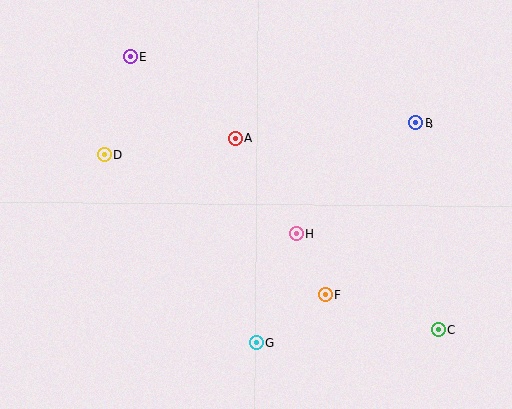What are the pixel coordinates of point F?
Point F is at (326, 294).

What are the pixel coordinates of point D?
Point D is at (105, 154).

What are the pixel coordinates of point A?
Point A is at (235, 138).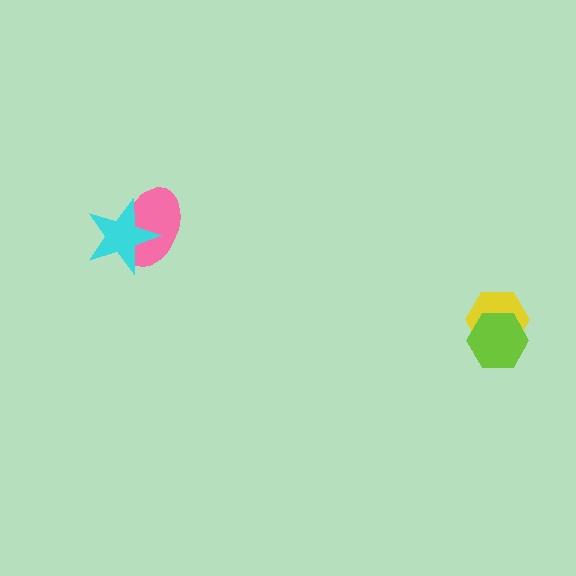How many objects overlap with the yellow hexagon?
1 object overlaps with the yellow hexagon.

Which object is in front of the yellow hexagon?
The lime hexagon is in front of the yellow hexagon.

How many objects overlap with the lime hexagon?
1 object overlaps with the lime hexagon.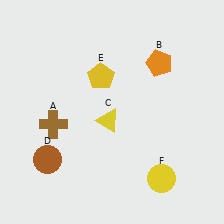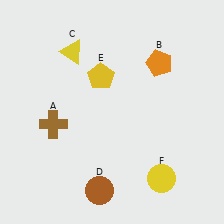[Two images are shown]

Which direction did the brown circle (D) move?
The brown circle (D) moved right.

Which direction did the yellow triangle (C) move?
The yellow triangle (C) moved up.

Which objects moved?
The objects that moved are: the yellow triangle (C), the brown circle (D).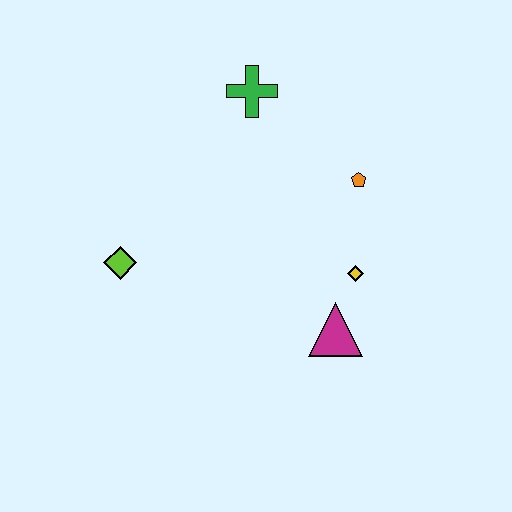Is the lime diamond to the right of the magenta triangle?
No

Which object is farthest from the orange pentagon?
The lime diamond is farthest from the orange pentagon.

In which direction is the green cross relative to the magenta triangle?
The green cross is above the magenta triangle.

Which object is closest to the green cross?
The orange pentagon is closest to the green cross.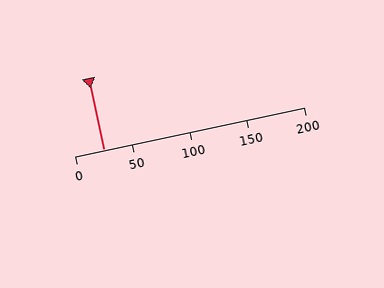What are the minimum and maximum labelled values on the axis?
The axis runs from 0 to 200.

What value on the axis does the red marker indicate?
The marker indicates approximately 25.